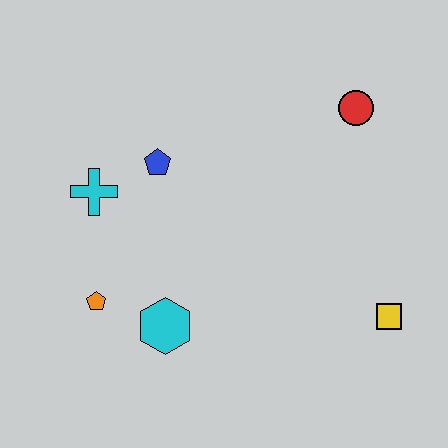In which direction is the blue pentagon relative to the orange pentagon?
The blue pentagon is above the orange pentagon.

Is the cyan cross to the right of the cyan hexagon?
No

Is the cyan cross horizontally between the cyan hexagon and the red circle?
No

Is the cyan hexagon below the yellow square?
Yes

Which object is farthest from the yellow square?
The cyan cross is farthest from the yellow square.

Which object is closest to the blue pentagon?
The cyan cross is closest to the blue pentagon.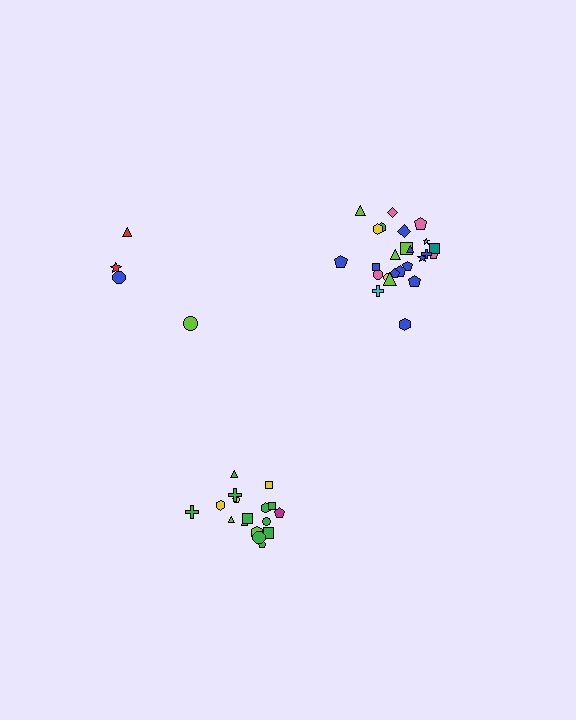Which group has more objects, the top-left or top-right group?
The top-right group.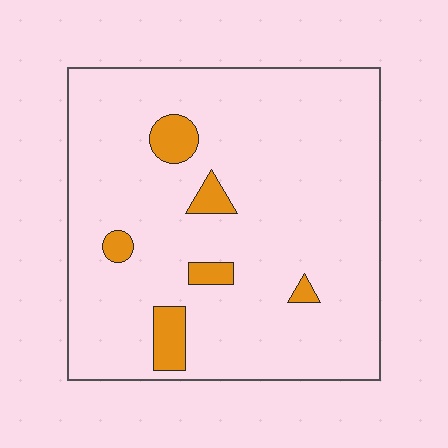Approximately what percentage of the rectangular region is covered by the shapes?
Approximately 10%.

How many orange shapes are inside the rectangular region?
6.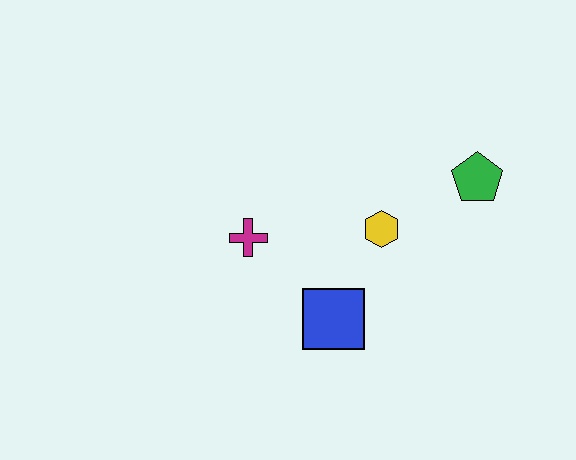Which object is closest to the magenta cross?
The blue square is closest to the magenta cross.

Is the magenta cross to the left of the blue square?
Yes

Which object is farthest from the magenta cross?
The green pentagon is farthest from the magenta cross.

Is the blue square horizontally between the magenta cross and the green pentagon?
Yes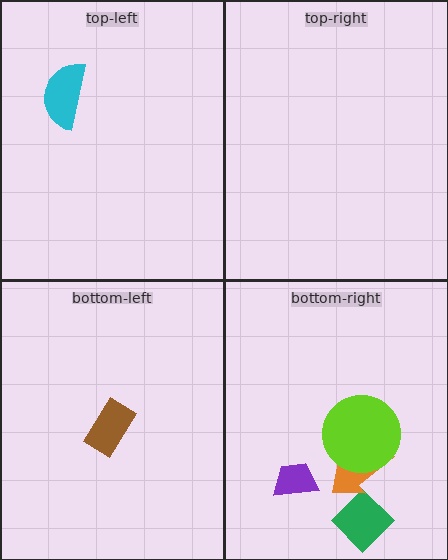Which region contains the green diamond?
The bottom-right region.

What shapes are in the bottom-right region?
The purple trapezoid, the green diamond, the orange arrow, the lime circle.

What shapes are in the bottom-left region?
The brown rectangle.